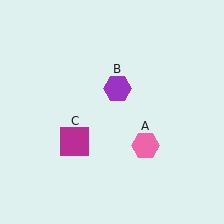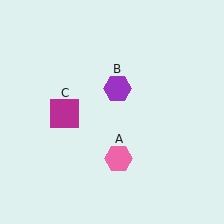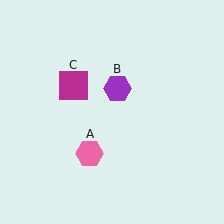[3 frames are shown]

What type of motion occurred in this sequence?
The pink hexagon (object A), magenta square (object C) rotated clockwise around the center of the scene.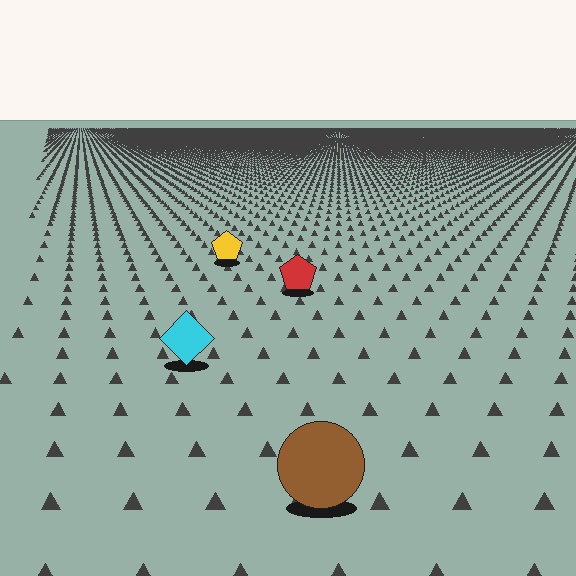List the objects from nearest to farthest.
From nearest to farthest: the brown circle, the cyan diamond, the red pentagon, the yellow pentagon.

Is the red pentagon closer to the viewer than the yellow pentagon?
Yes. The red pentagon is closer — you can tell from the texture gradient: the ground texture is coarser near it.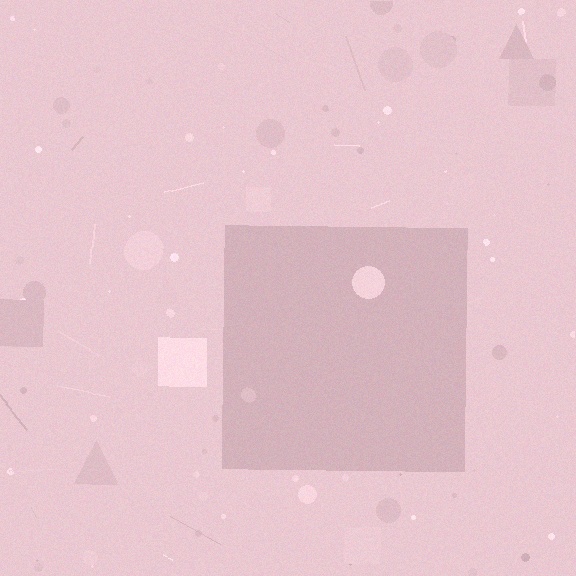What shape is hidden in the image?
A square is hidden in the image.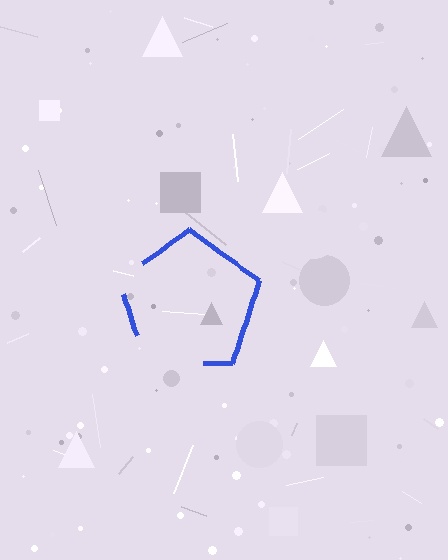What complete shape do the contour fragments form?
The contour fragments form a pentagon.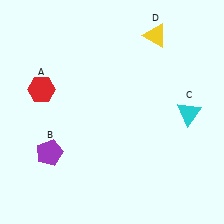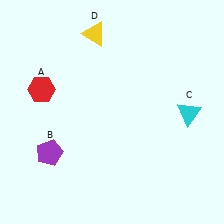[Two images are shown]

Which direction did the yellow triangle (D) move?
The yellow triangle (D) moved left.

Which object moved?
The yellow triangle (D) moved left.